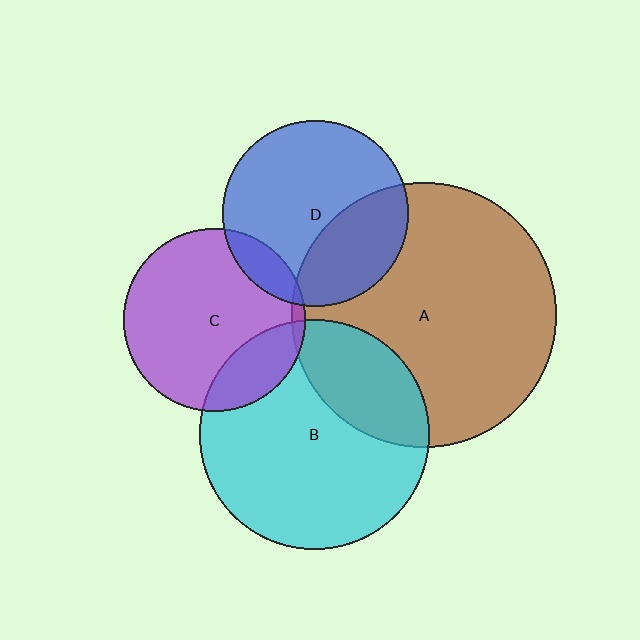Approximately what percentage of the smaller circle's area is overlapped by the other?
Approximately 20%.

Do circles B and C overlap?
Yes.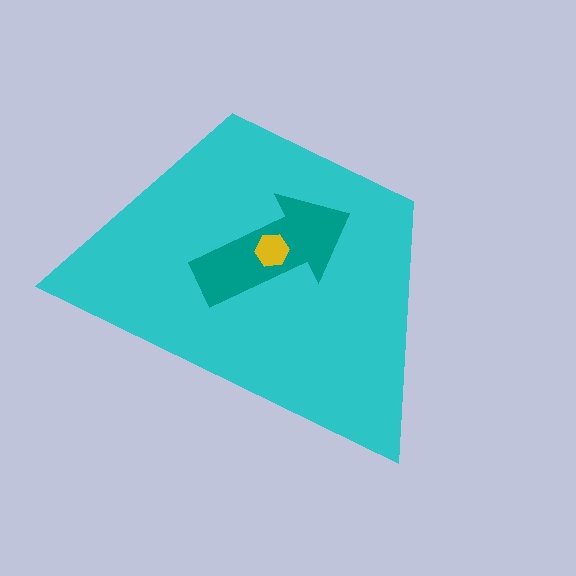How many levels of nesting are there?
3.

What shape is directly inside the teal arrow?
The yellow hexagon.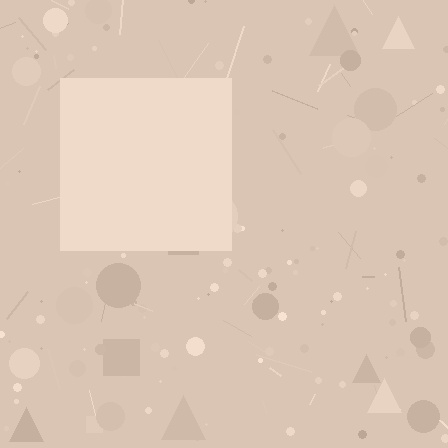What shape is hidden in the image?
A square is hidden in the image.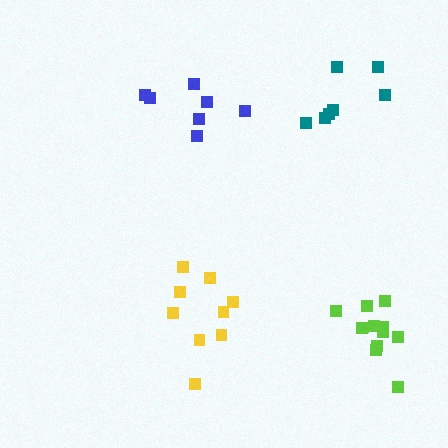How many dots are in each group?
Group 1: 12 dots, Group 2: 7 dots, Group 3: 9 dots, Group 4: 7 dots (35 total).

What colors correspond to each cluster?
The clusters are colored: lime, blue, yellow, teal.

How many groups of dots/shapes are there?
There are 4 groups.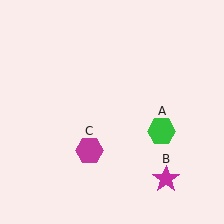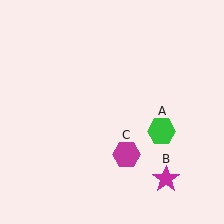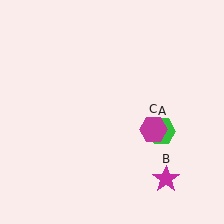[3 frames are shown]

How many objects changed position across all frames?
1 object changed position: magenta hexagon (object C).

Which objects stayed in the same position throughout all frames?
Green hexagon (object A) and magenta star (object B) remained stationary.